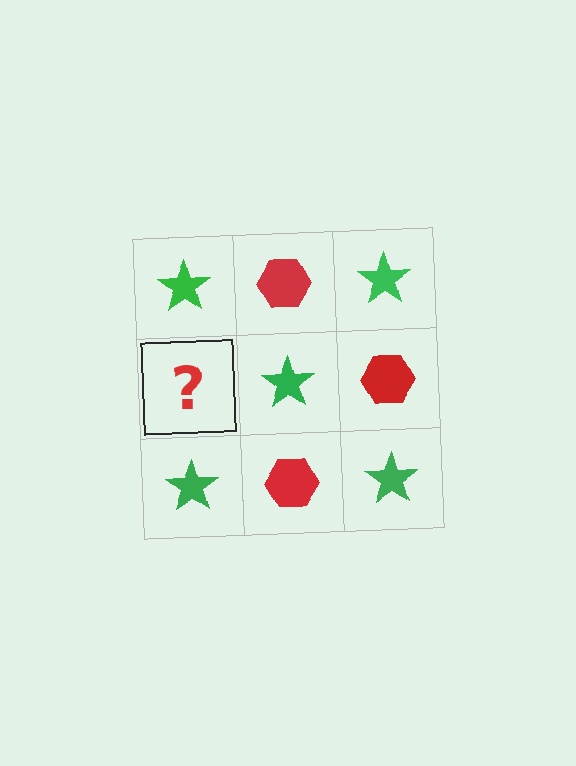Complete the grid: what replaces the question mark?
The question mark should be replaced with a red hexagon.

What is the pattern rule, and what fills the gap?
The rule is that it alternates green star and red hexagon in a checkerboard pattern. The gap should be filled with a red hexagon.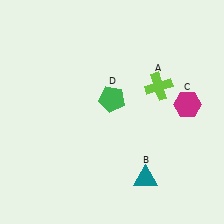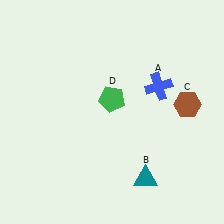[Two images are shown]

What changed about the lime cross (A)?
In Image 1, A is lime. In Image 2, it changed to blue.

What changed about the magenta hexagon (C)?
In Image 1, C is magenta. In Image 2, it changed to brown.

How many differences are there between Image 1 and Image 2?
There are 2 differences between the two images.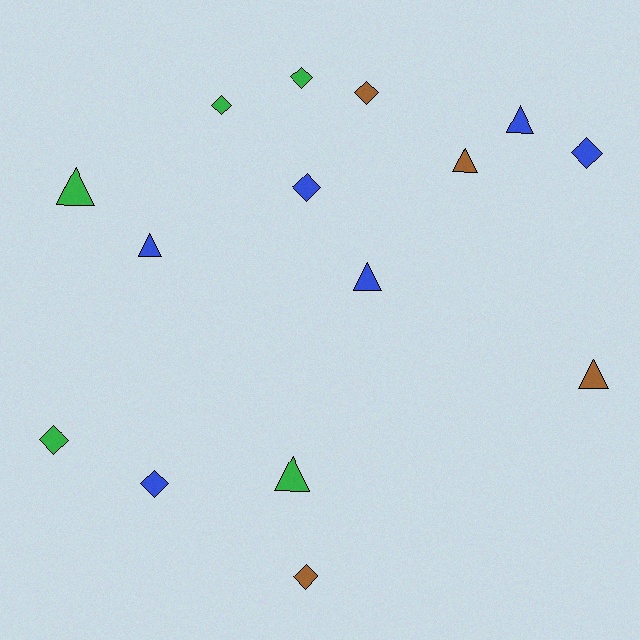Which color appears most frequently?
Blue, with 6 objects.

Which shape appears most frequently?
Diamond, with 8 objects.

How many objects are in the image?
There are 15 objects.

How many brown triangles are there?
There are 2 brown triangles.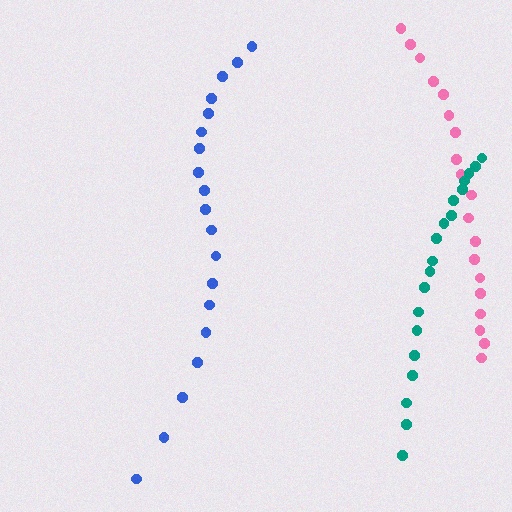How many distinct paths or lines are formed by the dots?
There are 3 distinct paths.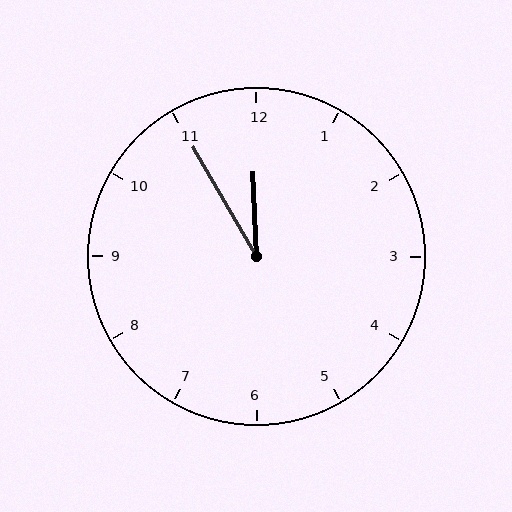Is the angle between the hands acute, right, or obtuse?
It is acute.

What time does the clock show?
11:55.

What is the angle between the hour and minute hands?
Approximately 28 degrees.